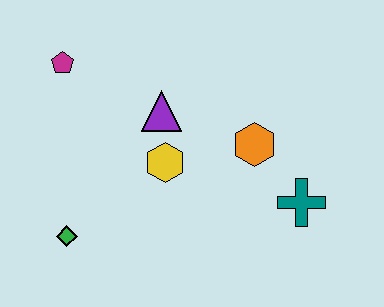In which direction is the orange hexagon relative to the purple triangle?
The orange hexagon is to the right of the purple triangle.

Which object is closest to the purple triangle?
The yellow hexagon is closest to the purple triangle.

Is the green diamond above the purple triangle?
No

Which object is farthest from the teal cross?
The magenta pentagon is farthest from the teal cross.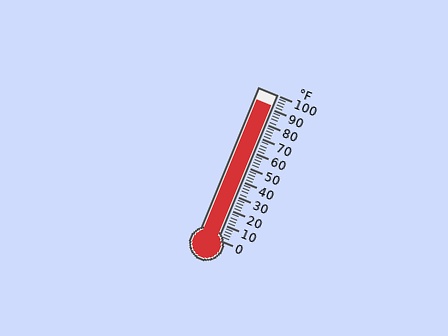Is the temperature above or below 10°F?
The temperature is above 10°F.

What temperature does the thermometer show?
The thermometer shows approximately 92°F.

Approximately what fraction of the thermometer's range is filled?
The thermometer is filled to approximately 90% of its range.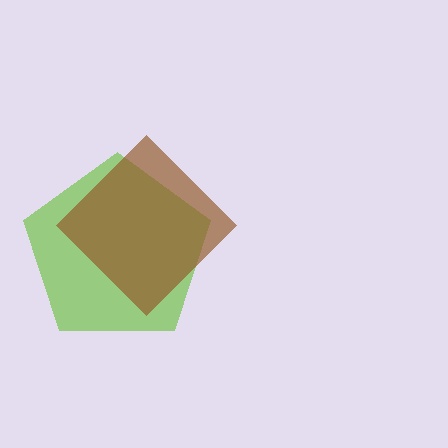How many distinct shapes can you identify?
There are 2 distinct shapes: a lime pentagon, a brown diamond.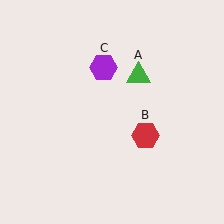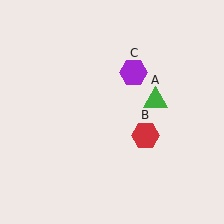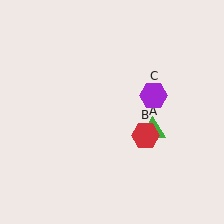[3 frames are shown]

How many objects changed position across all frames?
2 objects changed position: green triangle (object A), purple hexagon (object C).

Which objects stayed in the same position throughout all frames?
Red hexagon (object B) remained stationary.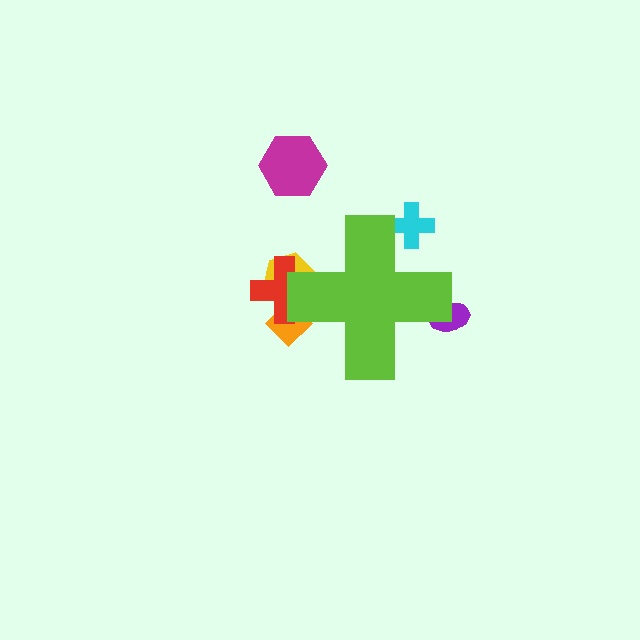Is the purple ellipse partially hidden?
Yes, the purple ellipse is partially hidden behind the lime cross.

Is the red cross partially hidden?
Yes, the red cross is partially hidden behind the lime cross.